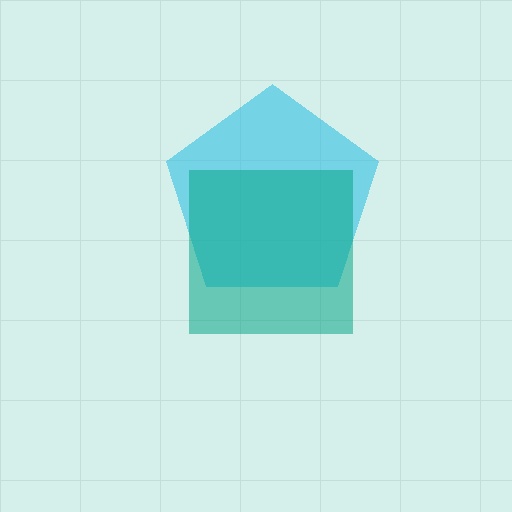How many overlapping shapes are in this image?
There are 2 overlapping shapes in the image.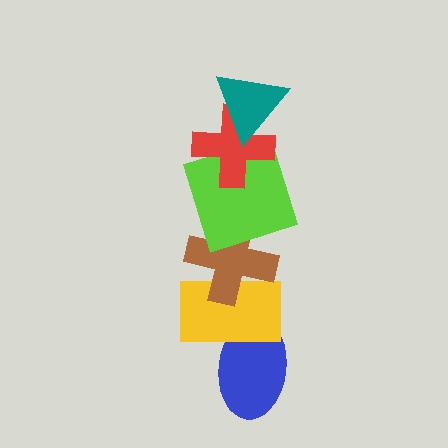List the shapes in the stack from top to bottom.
From top to bottom: the teal triangle, the red cross, the lime square, the brown cross, the yellow rectangle, the blue ellipse.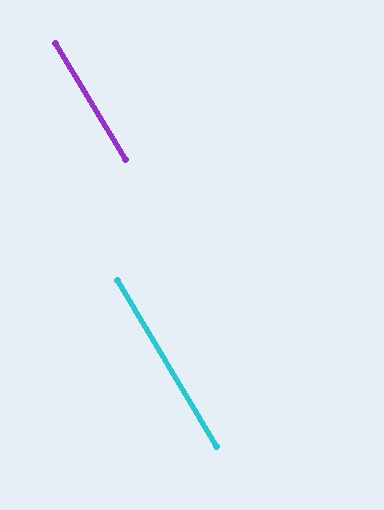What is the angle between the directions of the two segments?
Approximately 0 degrees.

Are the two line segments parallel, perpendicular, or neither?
Parallel — their directions differ by only 0.4°.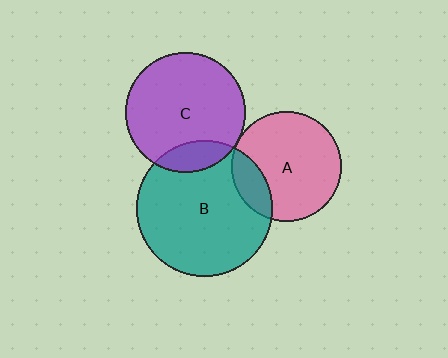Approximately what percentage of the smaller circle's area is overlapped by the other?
Approximately 20%.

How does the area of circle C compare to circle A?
Approximately 1.2 times.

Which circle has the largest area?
Circle B (teal).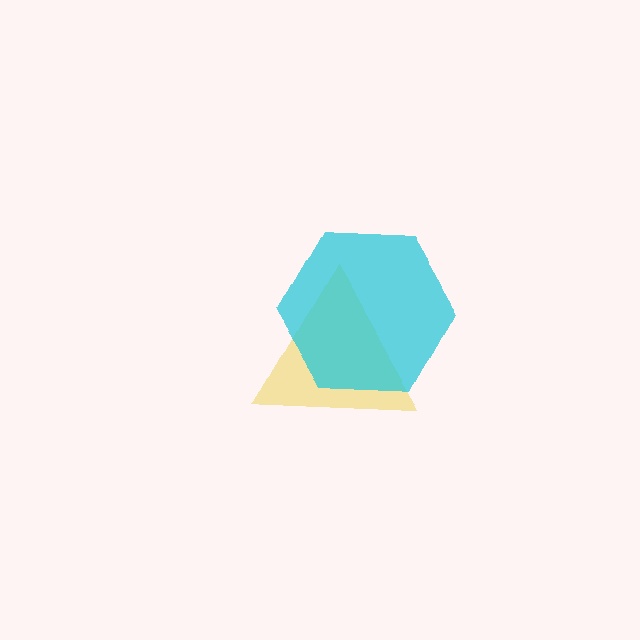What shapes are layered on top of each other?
The layered shapes are: a yellow triangle, a cyan hexagon.